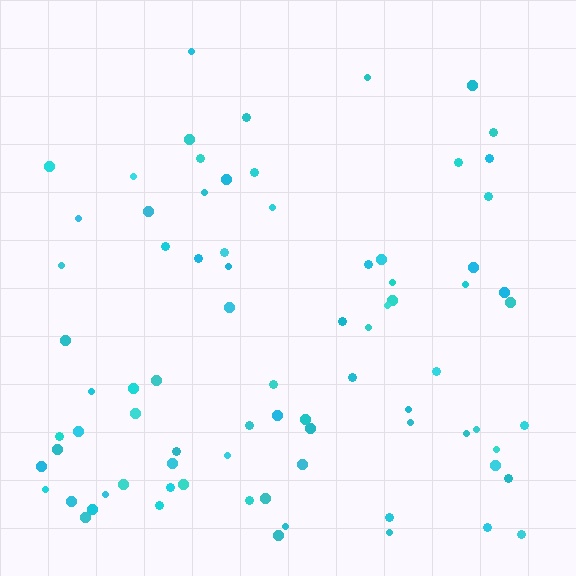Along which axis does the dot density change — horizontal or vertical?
Vertical.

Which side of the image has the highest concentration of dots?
The bottom.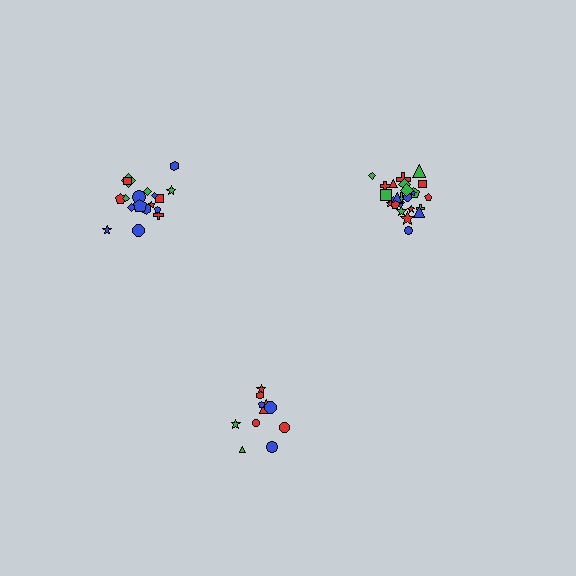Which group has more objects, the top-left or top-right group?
The top-right group.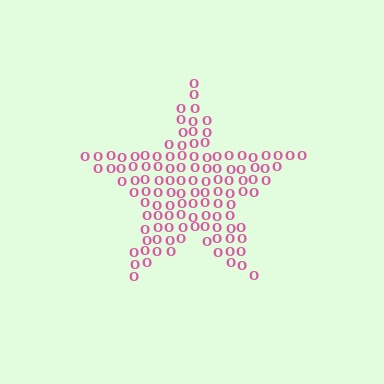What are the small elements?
The small elements are letter O's.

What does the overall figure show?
The overall figure shows a star.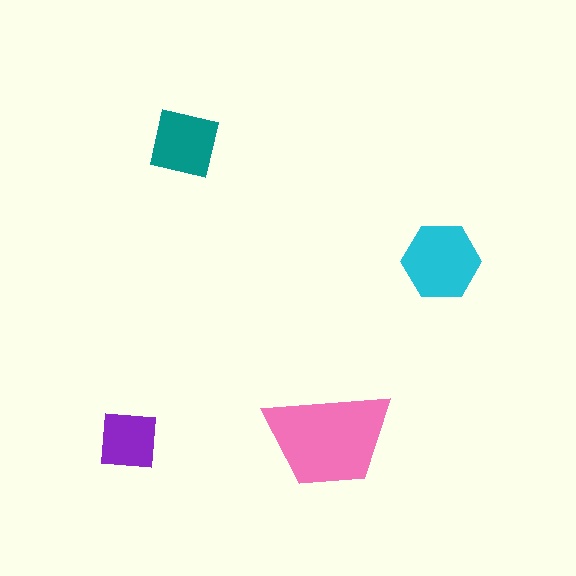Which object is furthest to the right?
The cyan hexagon is rightmost.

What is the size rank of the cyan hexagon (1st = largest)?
2nd.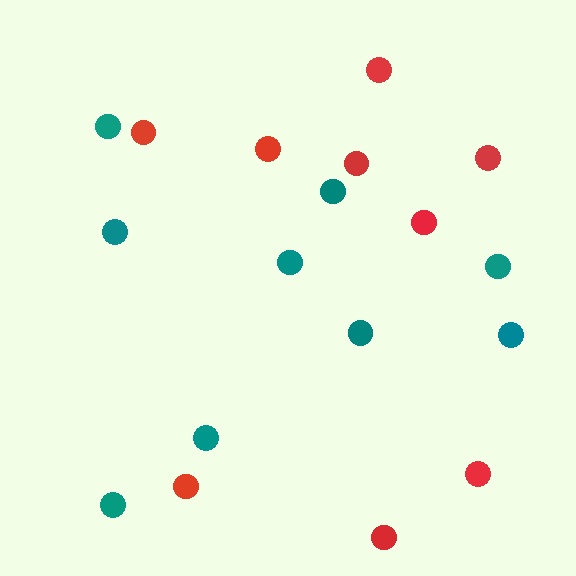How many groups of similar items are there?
There are 2 groups: one group of teal circles (9) and one group of red circles (9).